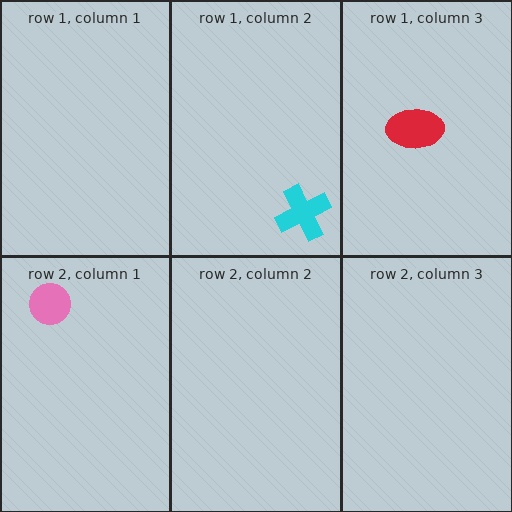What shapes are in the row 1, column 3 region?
The red ellipse.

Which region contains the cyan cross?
The row 1, column 2 region.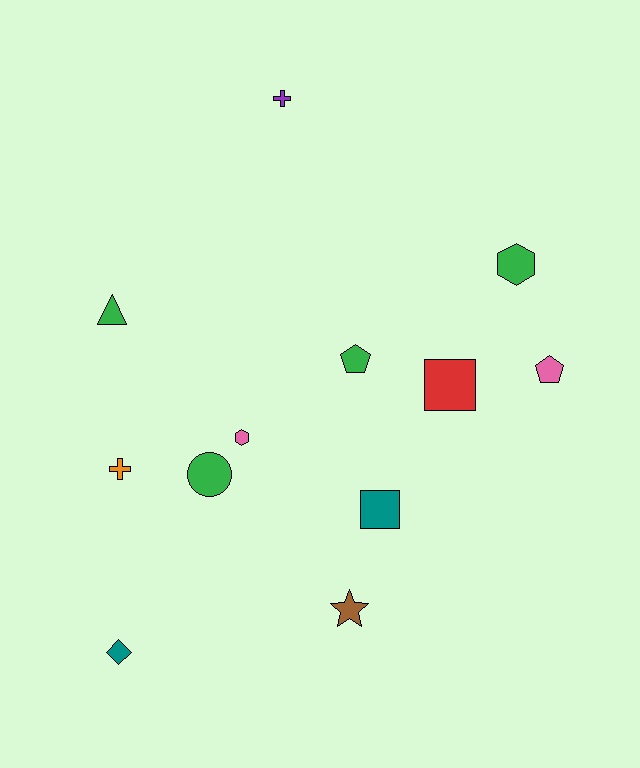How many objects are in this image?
There are 12 objects.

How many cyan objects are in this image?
There are no cyan objects.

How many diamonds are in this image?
There is 1 diamond.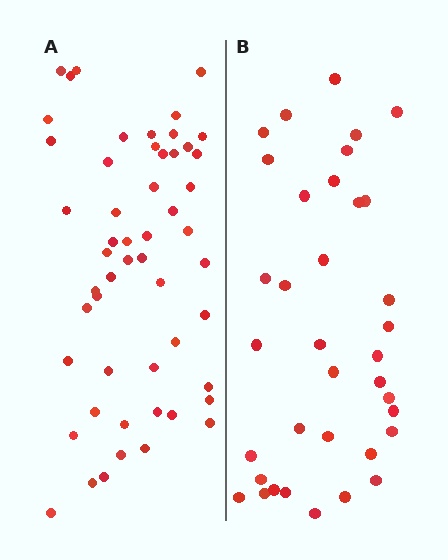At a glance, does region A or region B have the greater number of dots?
Region A (the left region) has more dots.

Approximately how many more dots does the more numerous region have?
Region A has approximately 15 more dots than region B.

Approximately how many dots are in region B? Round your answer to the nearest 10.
About 40 dots. (The exact count is 36, which rounds to 40.)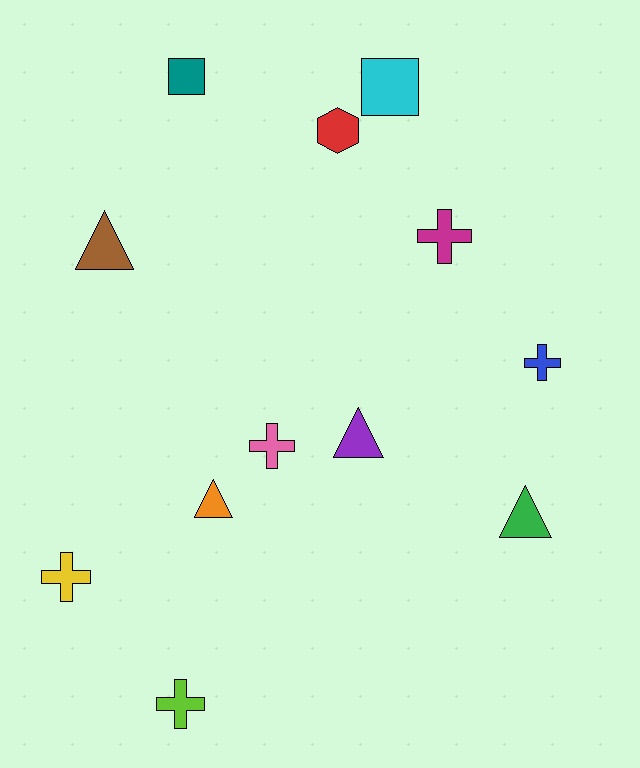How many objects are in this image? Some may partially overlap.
There are 12 objects.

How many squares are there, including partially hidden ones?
There are 2 squares.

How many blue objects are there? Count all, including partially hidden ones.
There is 1 blue object.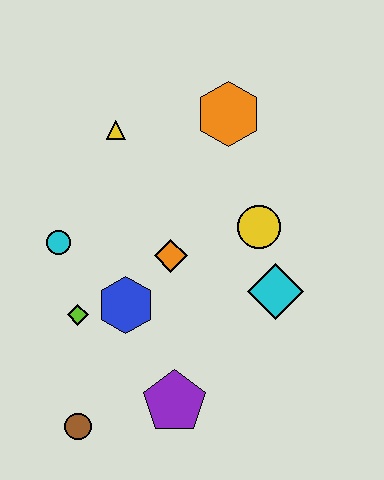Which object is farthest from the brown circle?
The orange hexagon is farthest from the brown circle.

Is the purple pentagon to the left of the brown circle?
No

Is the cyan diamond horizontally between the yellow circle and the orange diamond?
No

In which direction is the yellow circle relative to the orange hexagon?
The yellow circle is below the orange hexagon.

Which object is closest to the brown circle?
The purple pentagon is closest to the brown circle.